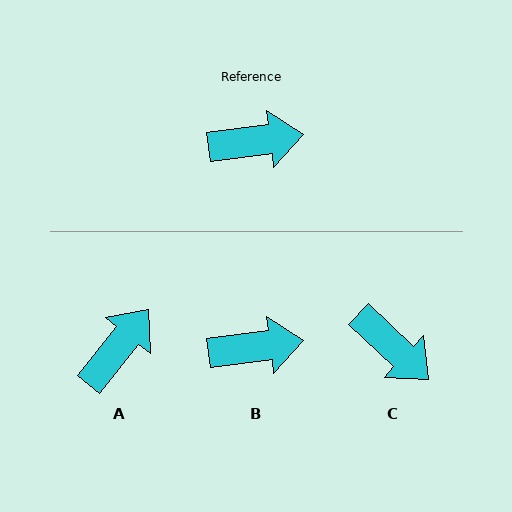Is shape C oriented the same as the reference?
No, it is off by about 51 degrees.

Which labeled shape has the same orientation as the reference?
B.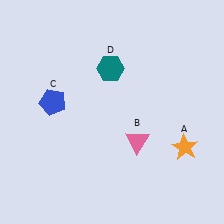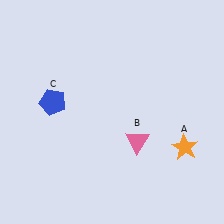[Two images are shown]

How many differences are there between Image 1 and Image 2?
There is 1 difference between the two images.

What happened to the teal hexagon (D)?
The teal hexagon (D) was removed in Image 2. It was in the top-left area of Image 1.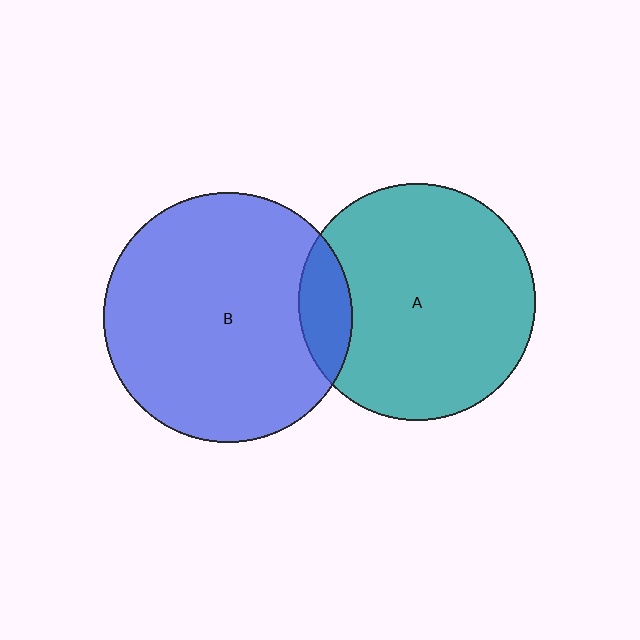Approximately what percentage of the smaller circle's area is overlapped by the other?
Approximately 15%.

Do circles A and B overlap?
Yes.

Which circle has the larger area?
Circle B (blue).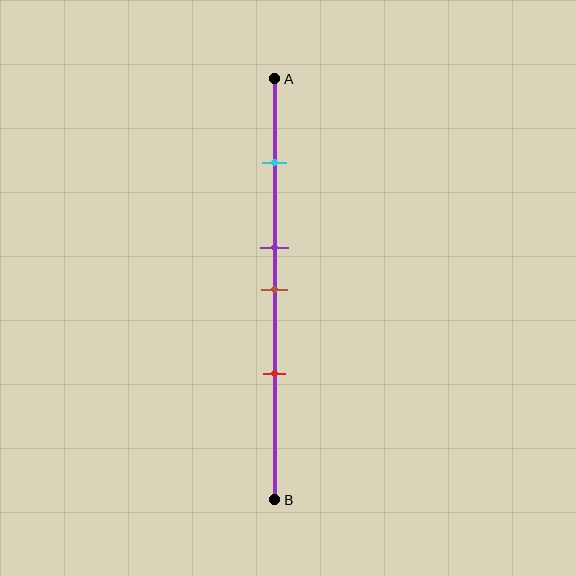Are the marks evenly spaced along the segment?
No, the marks are not evenly spaced.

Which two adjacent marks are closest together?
The purple and brown marks are the closest adjacent pair.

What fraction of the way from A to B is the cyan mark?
The cyan mark is approximately 20% (0.2) of the way from A to B.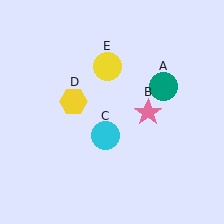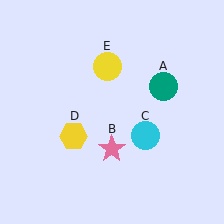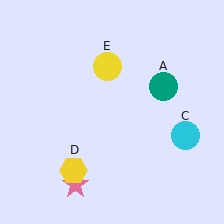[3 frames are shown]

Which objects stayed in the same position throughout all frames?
Teal circle (object A) and yellow circle (object E) remained stationary.